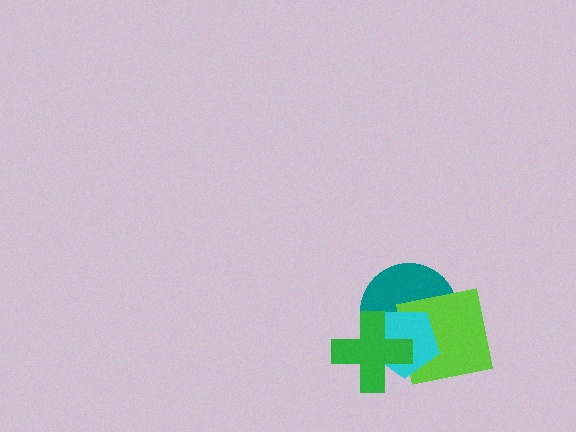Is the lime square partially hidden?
Yes, it is partially covered by another shape.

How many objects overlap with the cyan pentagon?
3 objects overlap with the cyan pentagon.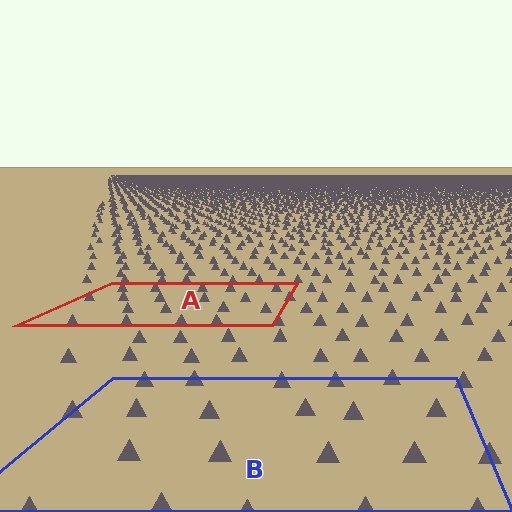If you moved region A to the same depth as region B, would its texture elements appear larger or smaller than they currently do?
They would appear larger. At a closer depth, the same texture elements are projected at a bigger on-screen size.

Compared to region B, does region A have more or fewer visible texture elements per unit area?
Region A has more texture elements per unit area — they are packed more densely because it is farther away.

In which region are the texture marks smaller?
The texture marks are smaller in region A, because it is farther away.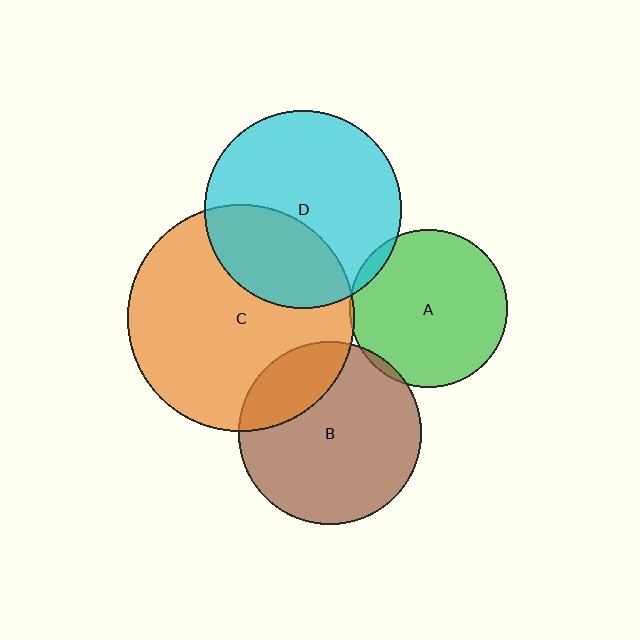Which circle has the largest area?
Circle C (orange).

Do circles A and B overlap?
Yes.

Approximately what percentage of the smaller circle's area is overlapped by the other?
Approximately 5%.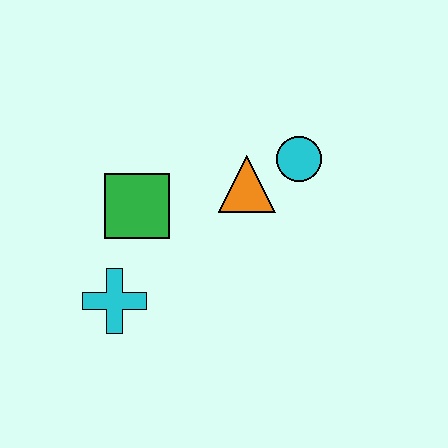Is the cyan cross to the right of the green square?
No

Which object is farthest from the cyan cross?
The cyan circle is farthest from the cyan cross.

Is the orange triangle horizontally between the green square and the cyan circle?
Yes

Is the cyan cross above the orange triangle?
No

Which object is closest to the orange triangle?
The cyan circle is closest to the orange triangle.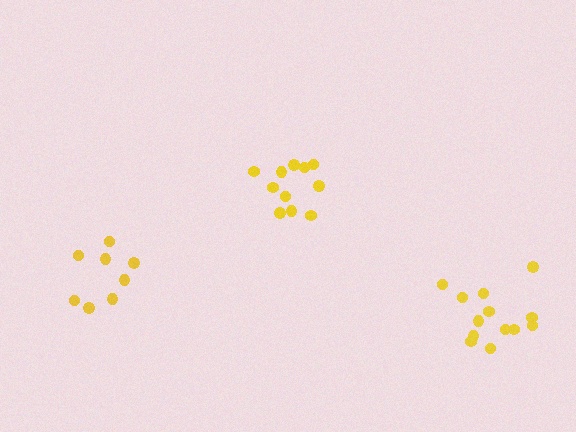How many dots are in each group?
Group 1: 11 dots, Group 2: 13 dots, Group 3: 8 dots (32 total).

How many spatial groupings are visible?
There are 3 spatial groupings.